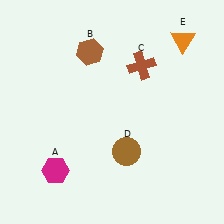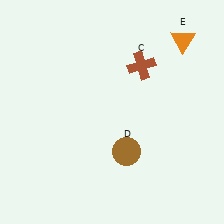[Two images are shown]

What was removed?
The brown hexagon (B), the magenta hexagon (A) were removed in Image 2.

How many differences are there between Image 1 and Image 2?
There are 2 differences between the two images.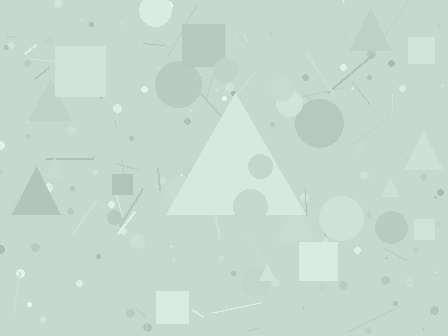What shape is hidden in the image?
A triangle is hidden in the image.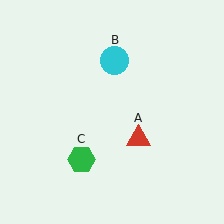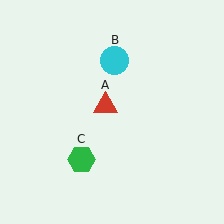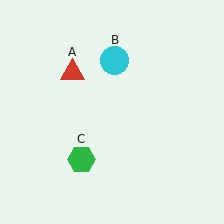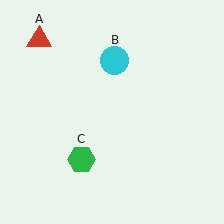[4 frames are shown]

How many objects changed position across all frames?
1 object changed position: red triangle (object A).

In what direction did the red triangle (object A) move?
The red triangle (object A) moved up and to the left.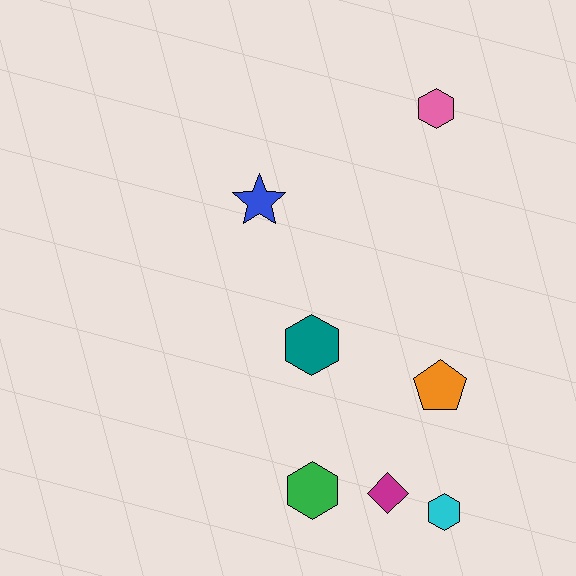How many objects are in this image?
There are 7 objects.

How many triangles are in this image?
There are no triangles.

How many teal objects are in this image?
There is 1 teal object.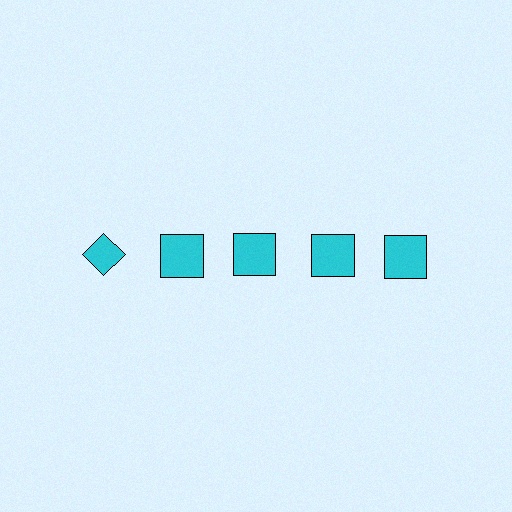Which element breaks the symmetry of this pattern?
The cyan diamond in the top row, leftmost column breaks the symmetry. All other shapes are cyan squares.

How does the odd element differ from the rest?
It has a different shape: diamond instead of square.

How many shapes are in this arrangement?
There are 5 shapes arranged in a grid pattern.